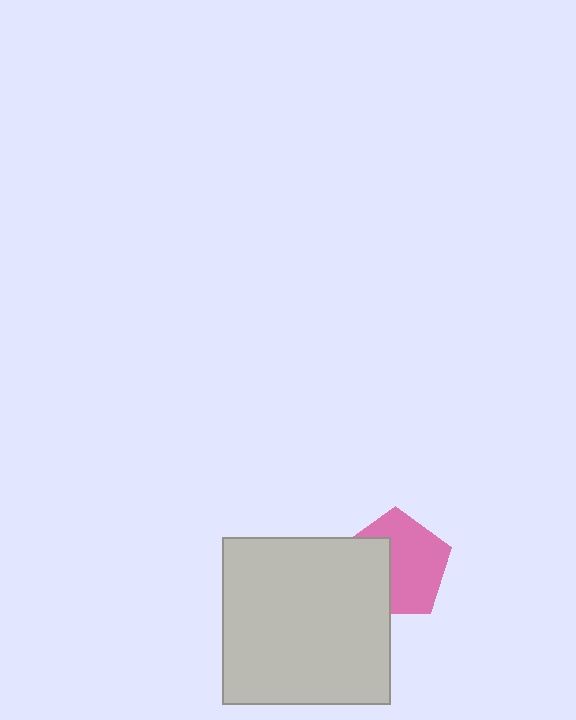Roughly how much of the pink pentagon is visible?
About half of it is visible (roughly 61%).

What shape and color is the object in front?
The object in front is a light gray square.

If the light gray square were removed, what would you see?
You would see the complete pink pentagon.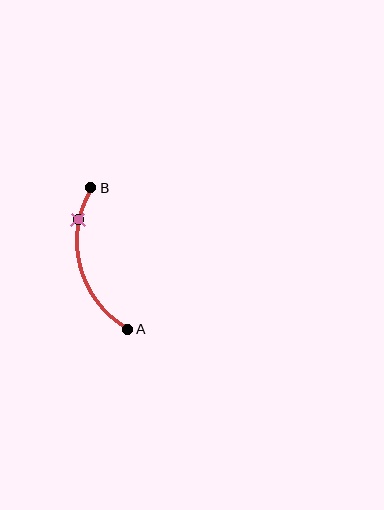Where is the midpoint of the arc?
The arc midpoint is the point on the curve farthest from the straight line joining A and B. It sits to the left of that line.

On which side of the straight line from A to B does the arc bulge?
The arc bulges to the left of the straight line connecting A and B.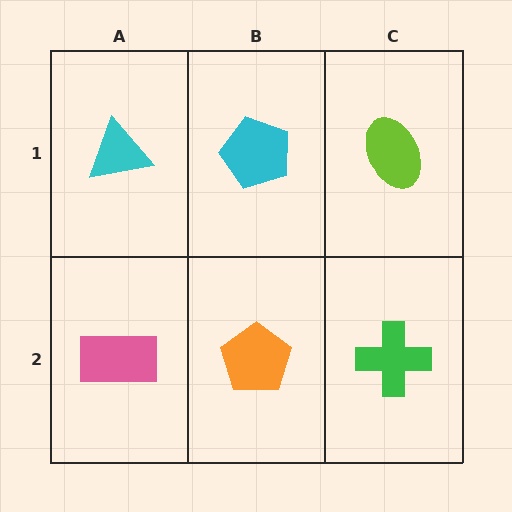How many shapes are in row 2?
3 shapes.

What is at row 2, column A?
A pink rectangle.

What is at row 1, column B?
A cyan pentagon.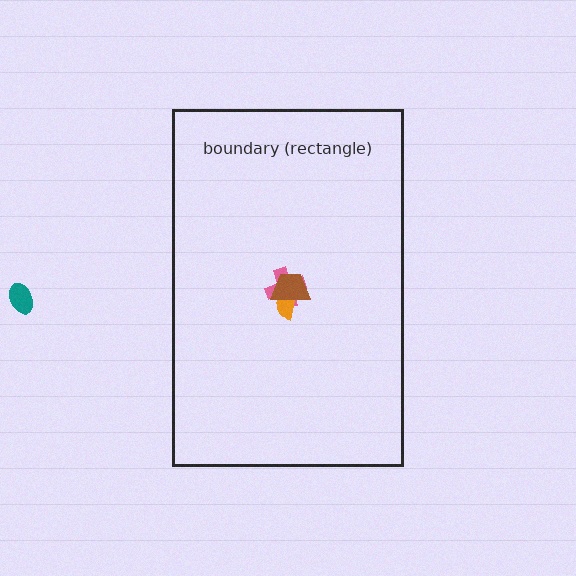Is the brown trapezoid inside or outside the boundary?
Inside.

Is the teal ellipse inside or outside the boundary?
Outside.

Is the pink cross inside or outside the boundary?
Inside.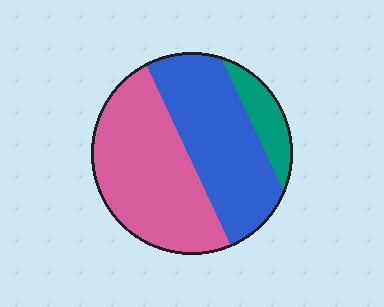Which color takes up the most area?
Pink, at roughly 50%.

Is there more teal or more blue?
Blue.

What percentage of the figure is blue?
Blue takes up about two fifths (2/5) of the figure.